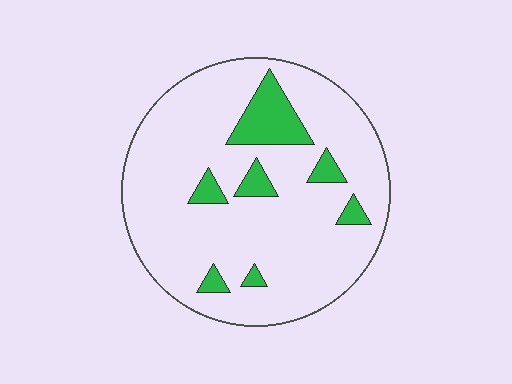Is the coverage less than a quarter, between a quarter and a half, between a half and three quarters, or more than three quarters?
Less than a quarter.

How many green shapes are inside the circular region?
7.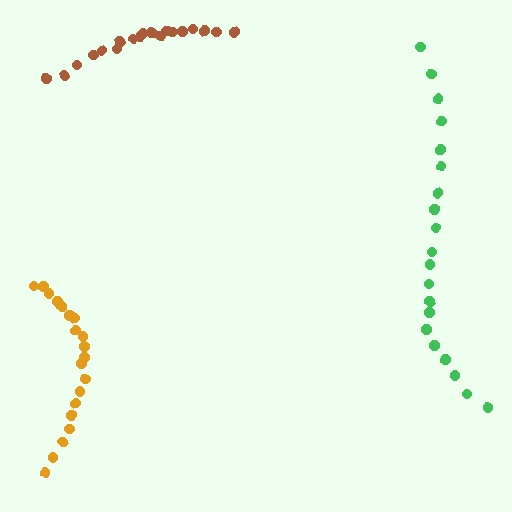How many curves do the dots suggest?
There are 3 distinct paths.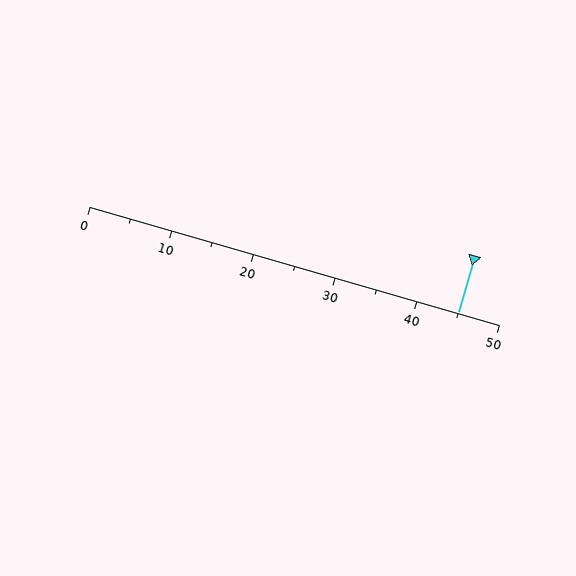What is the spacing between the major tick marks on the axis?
The major ticks are spaced 10 apart.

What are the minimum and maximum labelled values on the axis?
The axis runs from 0 to 50.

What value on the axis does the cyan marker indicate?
The marker indicates approximately 45.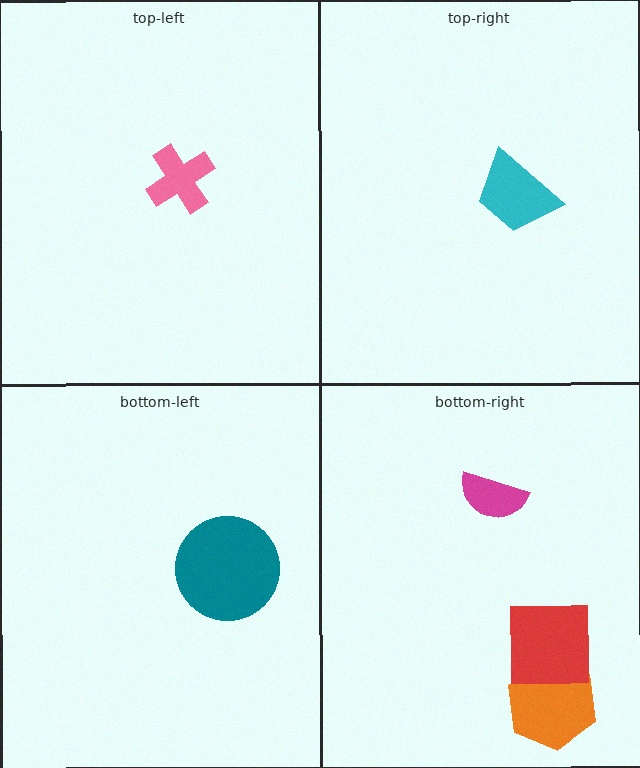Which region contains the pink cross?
The top-left region.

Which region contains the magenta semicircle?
The bottom-right region.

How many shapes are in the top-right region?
1.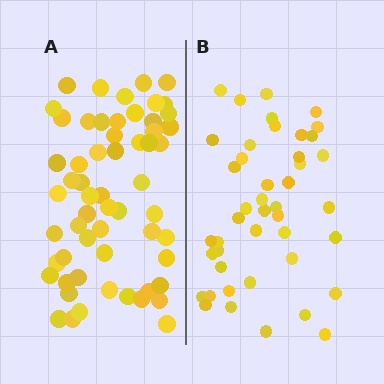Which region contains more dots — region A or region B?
Region A (the left region) has more dots.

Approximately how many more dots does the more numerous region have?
Region A has approximately 15 more dots than region B.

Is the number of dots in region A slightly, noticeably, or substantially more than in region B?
Region A has noticeably more, but not dramatically so. The ratio is roughly 1.3 to 1.